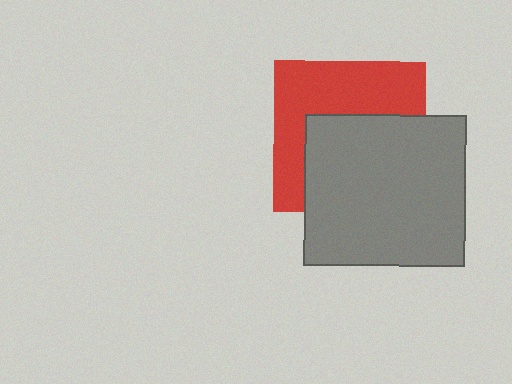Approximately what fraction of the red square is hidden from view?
Roughly 52% of the red square is hidden behind the gray rectangle.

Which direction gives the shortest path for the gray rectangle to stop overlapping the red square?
Moving down gives the shortest separation.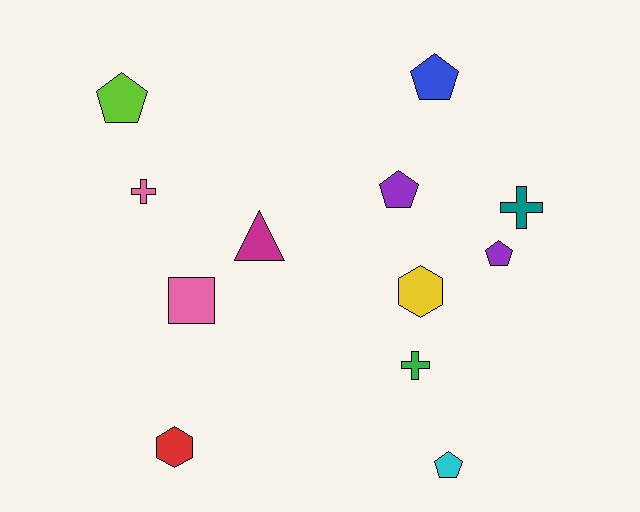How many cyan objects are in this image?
There is 1 cyan object.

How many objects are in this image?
There are 12 objects.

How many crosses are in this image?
There are 3 crosses.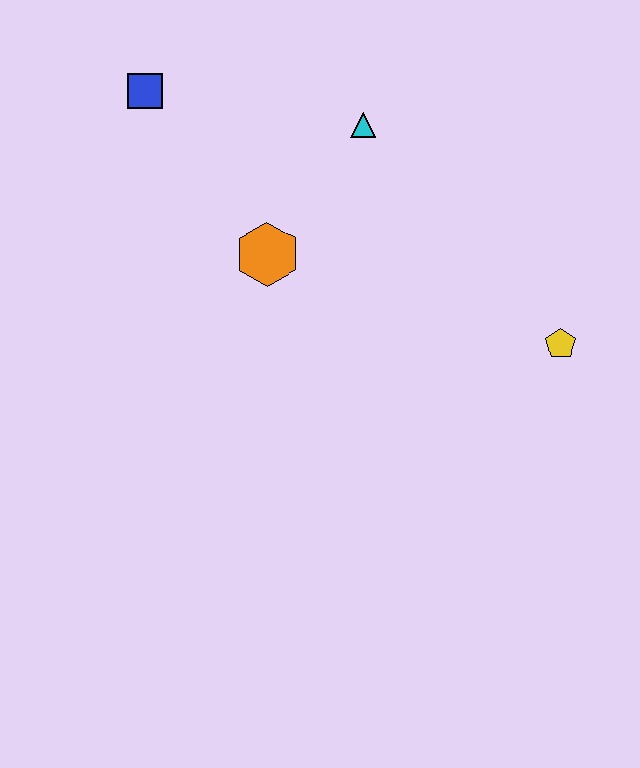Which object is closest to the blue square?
The orange hexagon is closest to the blue square.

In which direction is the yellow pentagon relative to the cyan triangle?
The yellow pentagon is below the cyan triangle.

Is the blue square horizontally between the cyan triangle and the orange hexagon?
No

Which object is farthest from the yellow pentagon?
The blue square is farthest from the yellow pentagon.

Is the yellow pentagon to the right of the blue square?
Yes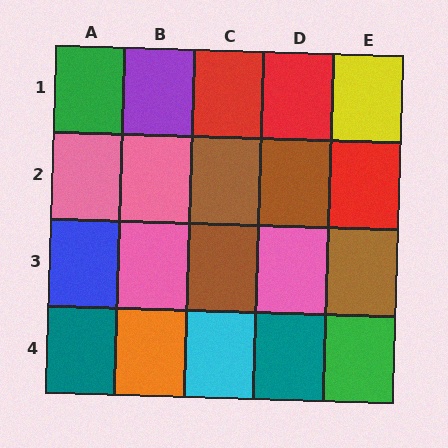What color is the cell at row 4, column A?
Teal.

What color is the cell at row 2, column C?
Brown.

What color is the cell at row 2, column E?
Red.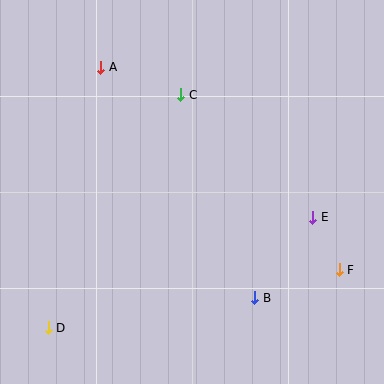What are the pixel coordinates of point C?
Point C is at (181, 95).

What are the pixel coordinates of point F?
Point F is at (339, 270).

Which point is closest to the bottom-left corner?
Point D is closest to the bottom-left corner.